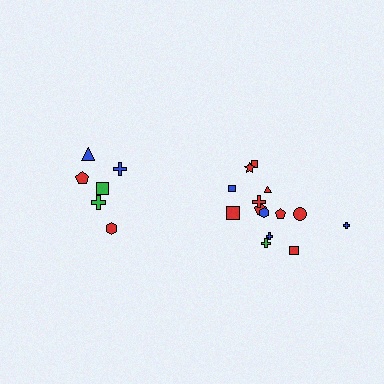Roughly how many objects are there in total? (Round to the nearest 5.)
Roughly 20 objects in total.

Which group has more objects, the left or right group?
The right group.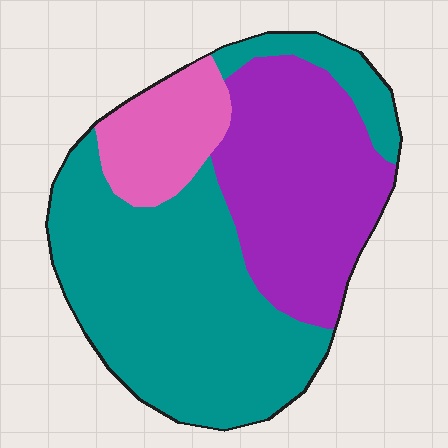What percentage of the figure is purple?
Purple covers roughly 35% of the figure.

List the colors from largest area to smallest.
From largest to smallest: teal, purple, pink.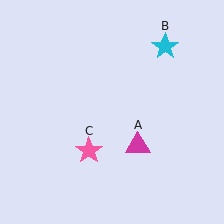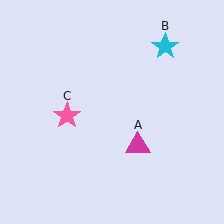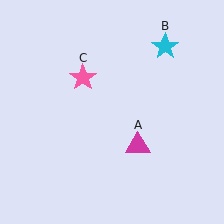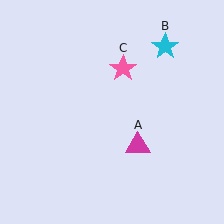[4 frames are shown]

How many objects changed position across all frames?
1 object changed position: pink star (object C).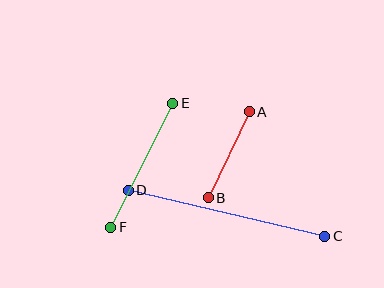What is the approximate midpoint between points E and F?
The midpoint is at approximately (142, 165) pixels.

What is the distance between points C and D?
The distance is approximately 202 pixels.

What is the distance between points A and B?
The distance is approximately 95 pixels.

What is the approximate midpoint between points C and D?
The midpoint is at approximately (226, 213) pixels.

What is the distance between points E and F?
The distance is approximately 138 pixels.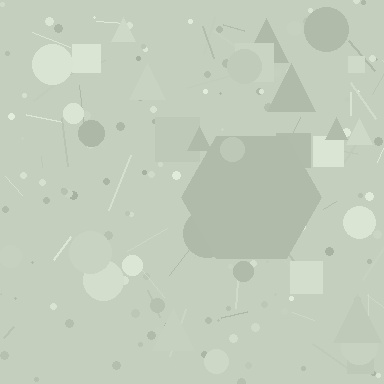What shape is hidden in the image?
A hexagon is hidden in the image.